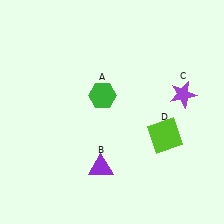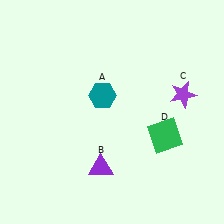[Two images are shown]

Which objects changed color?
A changed from green to teal. D changed from lime to green.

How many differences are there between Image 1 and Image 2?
There are 2 differences between the two images.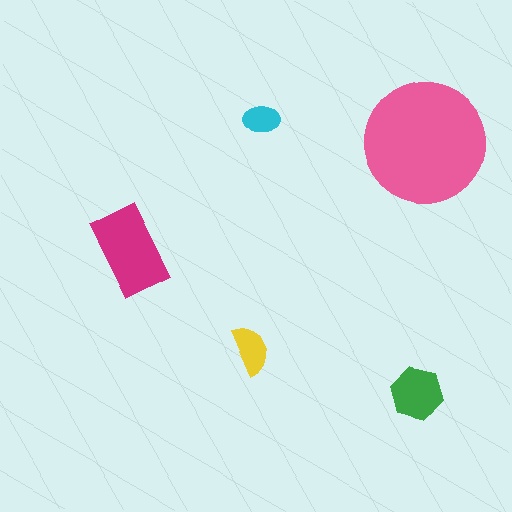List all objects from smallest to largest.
The cyan ellipse, the yellow semicircle, the green hexagon, the magenta rectangle, the pink circle.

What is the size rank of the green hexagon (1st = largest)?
3rd.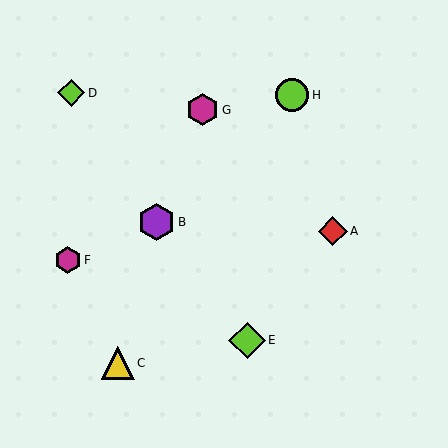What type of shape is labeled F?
Shape F is a magenta hexagon.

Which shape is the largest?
The purple hexagon (labeled B) is the largest.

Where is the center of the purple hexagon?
The center of the purple hexagon is at (157, 222).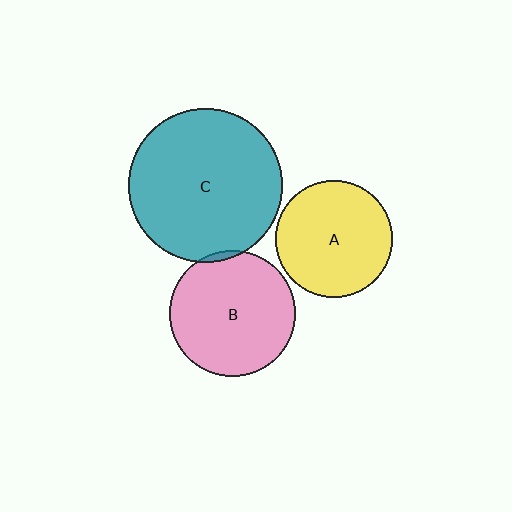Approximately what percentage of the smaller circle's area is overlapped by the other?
Approximately 5%.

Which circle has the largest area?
Circle C (teal).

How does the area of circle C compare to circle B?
Approximately 1.5 times.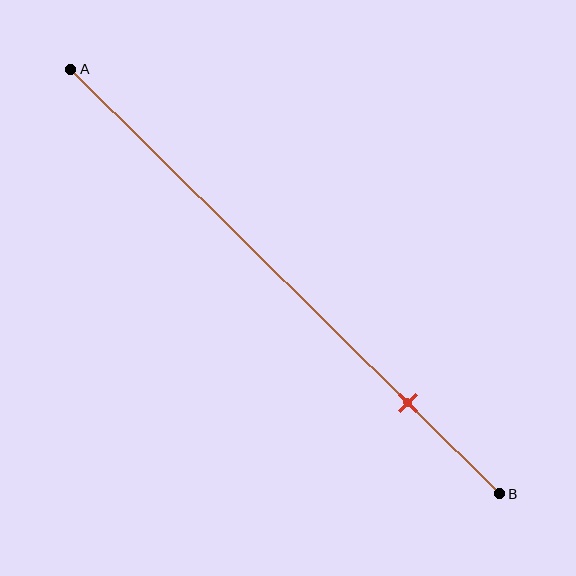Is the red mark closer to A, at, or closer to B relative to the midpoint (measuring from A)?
The red mark is closer to point B than the midpoint of segment AB.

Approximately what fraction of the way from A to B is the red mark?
The red mark is approximately 80% of the way from A to B.